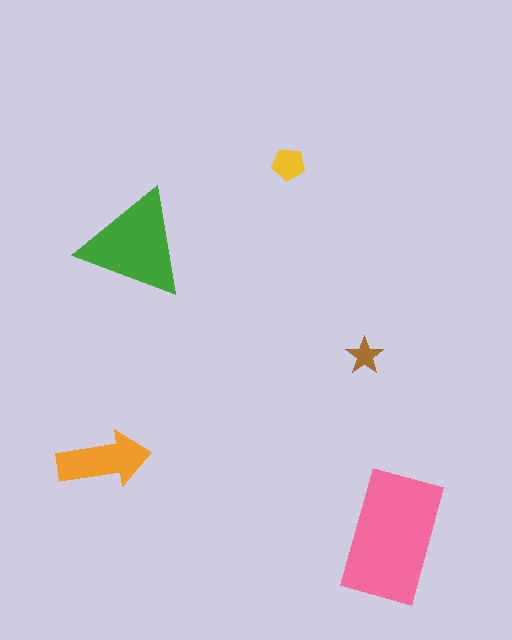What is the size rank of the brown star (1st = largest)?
5th.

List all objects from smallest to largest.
The brown star, the yellow pentagon, the orange arrow, the green triangle, the pink rectangle.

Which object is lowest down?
The pink rectangle is bottommost.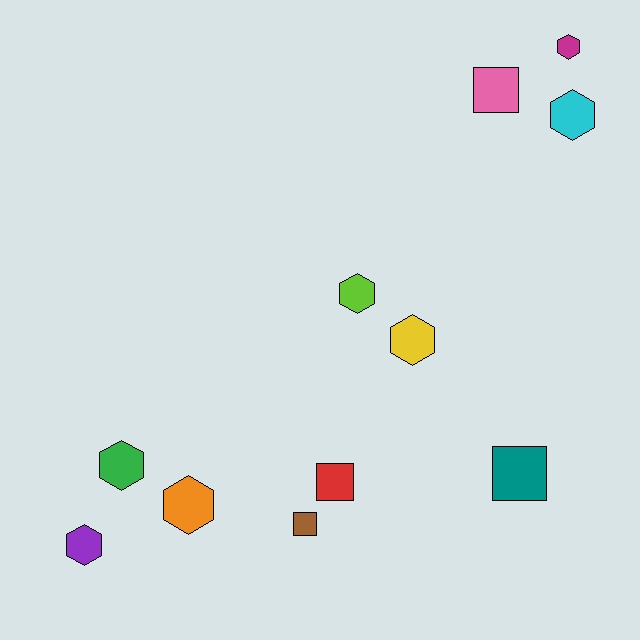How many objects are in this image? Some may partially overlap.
There are 11 objects.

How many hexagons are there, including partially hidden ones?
There are 7 hexagons.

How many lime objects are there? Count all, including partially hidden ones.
There is 1 lime object.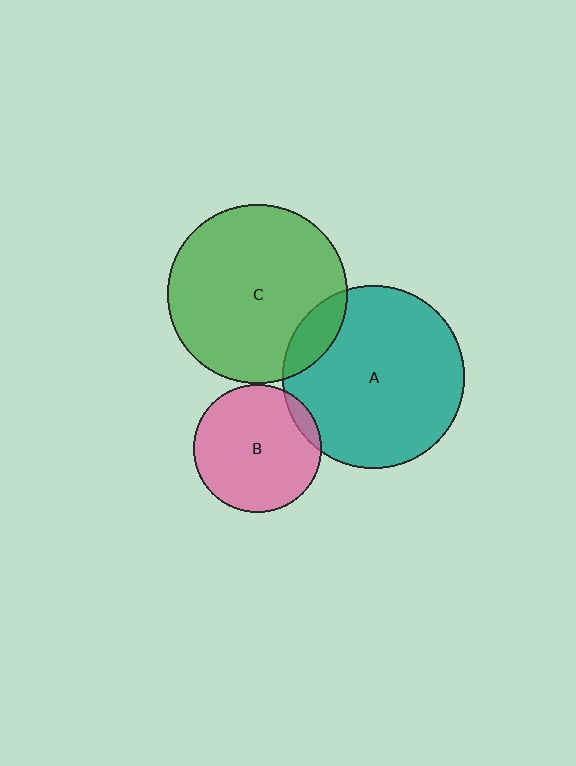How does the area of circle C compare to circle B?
Approximately 2.0 times.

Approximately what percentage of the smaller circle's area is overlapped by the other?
Approximately 10%.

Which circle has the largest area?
Circle A (teal).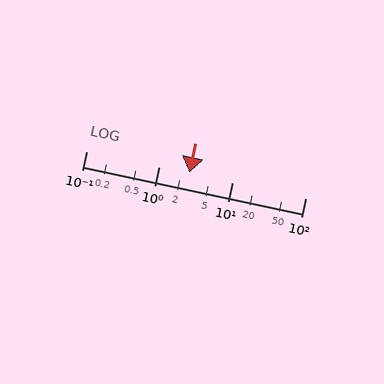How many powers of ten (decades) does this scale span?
The scale spans 3 decades, from 0.1 to 100.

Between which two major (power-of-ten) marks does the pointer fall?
The pointer is between 1 and 10.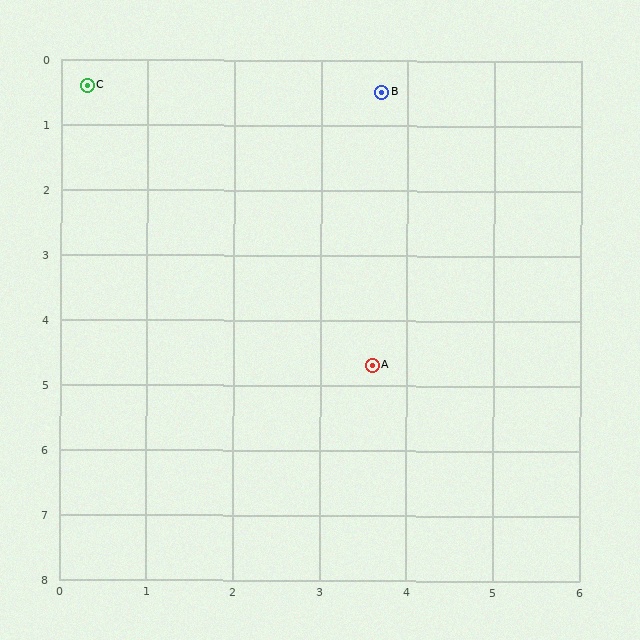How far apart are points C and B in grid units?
Points C and B are about 3.4 grid units apart.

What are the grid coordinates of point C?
Point C is at approximately (0.3, 0.4).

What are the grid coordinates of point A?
Point A is at approximately (3.6, 4.7).